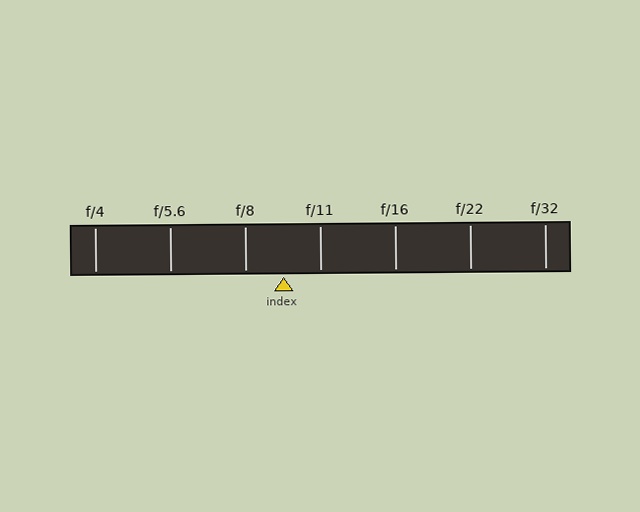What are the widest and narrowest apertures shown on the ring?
The widest aperture shown is f/4 and the narrowest is f/32.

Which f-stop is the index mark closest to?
The index mark is closest to f/11.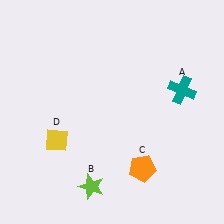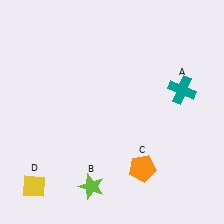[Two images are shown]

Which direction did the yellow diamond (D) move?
The yellow diamond (D) moved down.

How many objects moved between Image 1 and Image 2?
1 object moved between the two images.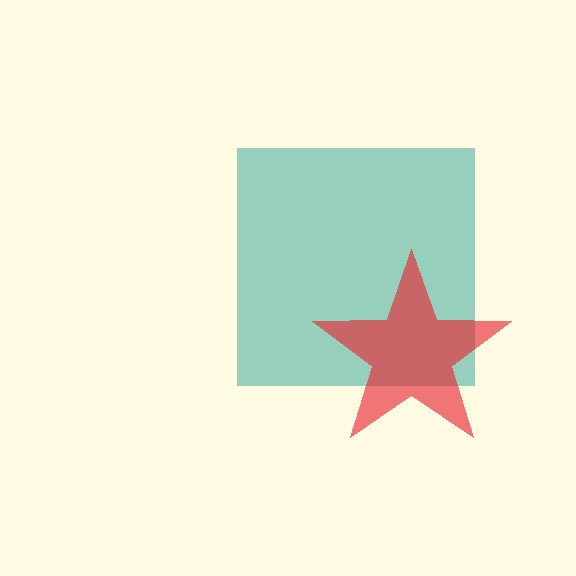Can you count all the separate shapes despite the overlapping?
Yes, there are 2 separate shapes.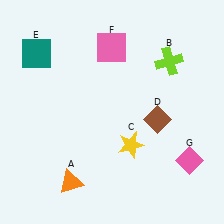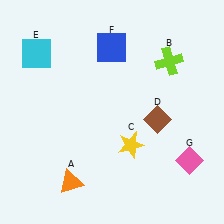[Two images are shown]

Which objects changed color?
E changed from teal to cyan. F changed from pink to blue.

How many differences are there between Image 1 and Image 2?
There are 2 differences between the two images.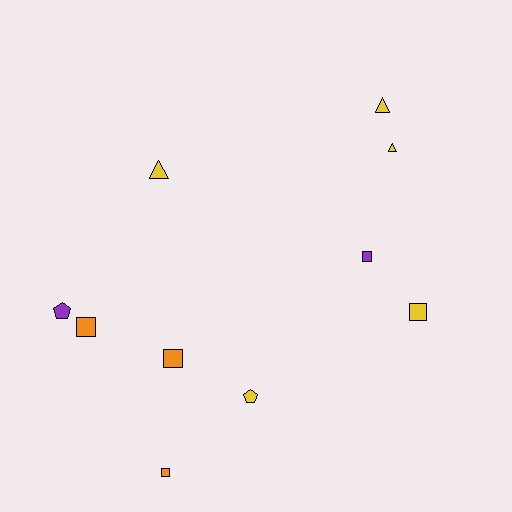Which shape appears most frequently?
Square, with 5 objects.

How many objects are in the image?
There are 10 objects.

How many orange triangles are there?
There are no orange triangles.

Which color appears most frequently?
Yellow, with 5 objects.